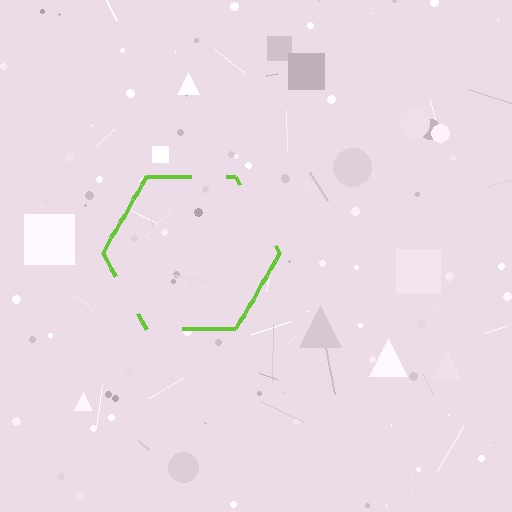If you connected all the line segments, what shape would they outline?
They would outline a hexagon.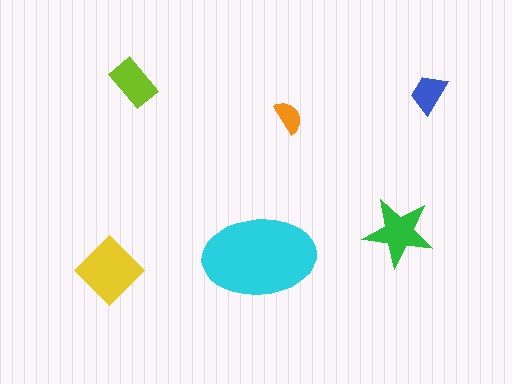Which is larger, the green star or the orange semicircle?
The green star.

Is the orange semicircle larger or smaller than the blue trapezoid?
Smaller.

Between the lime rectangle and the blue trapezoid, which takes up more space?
The lime rectangle.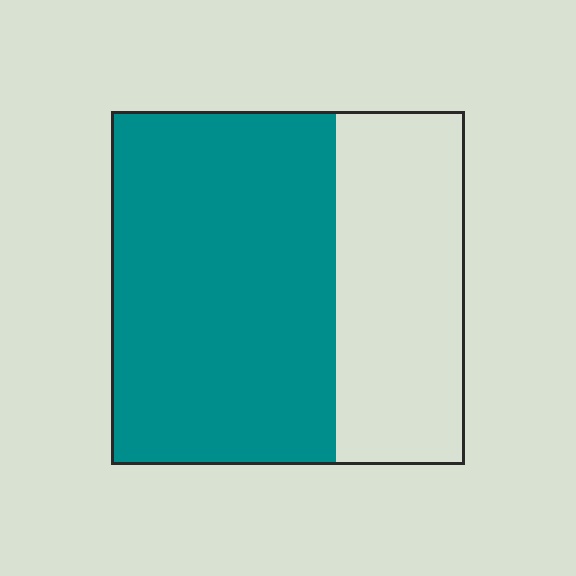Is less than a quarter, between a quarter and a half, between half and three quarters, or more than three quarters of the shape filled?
Between half and three quarters.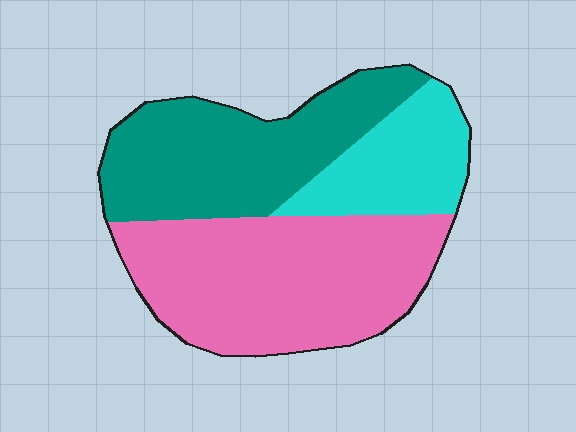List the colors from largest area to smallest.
From largest to smallest: pink, teal, cyan.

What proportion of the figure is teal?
Teal covers roughly 35% of the figure.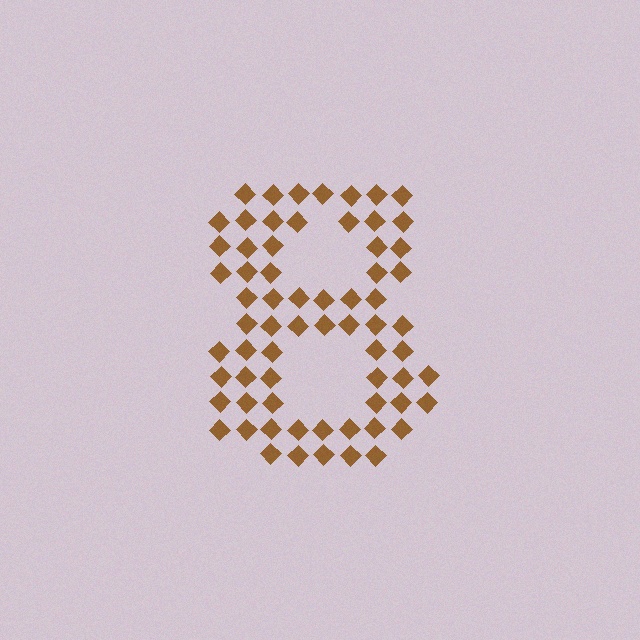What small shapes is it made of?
It is made of small diamonds.